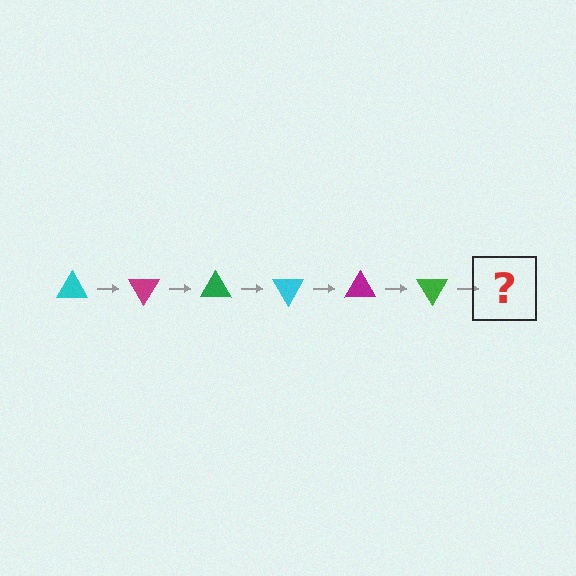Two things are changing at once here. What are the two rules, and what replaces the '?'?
The two rules are that it rotates 60 degrees each step and the color cycles through cyan, magenta, and green. The '?' should be a cyan triangle, rotated 360 degrees from the start.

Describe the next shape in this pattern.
It should be a cyan triangle, rotated 360 degrees from the start.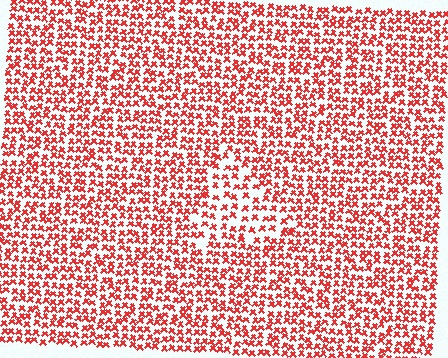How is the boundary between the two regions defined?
The boundary is defined by a change in element density (approximately 1.6x ratio). All elements are the same color, size, and shape.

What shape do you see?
I see a triangle.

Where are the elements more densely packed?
The elements are more densely packed outside the triangle boundary.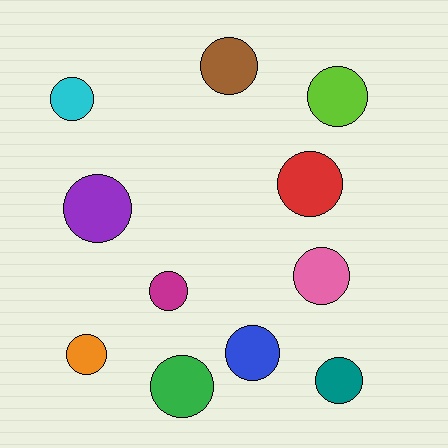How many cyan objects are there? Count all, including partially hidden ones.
There is 1 cyan object.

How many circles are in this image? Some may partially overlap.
There are 11 circles.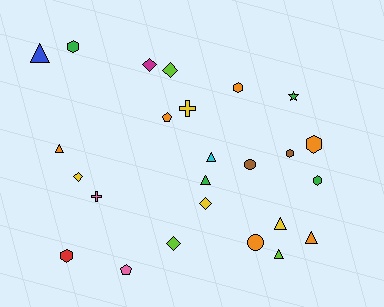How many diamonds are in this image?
There are 5 diamonds.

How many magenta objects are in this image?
There is 1 magenta object.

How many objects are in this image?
There are 25 objects.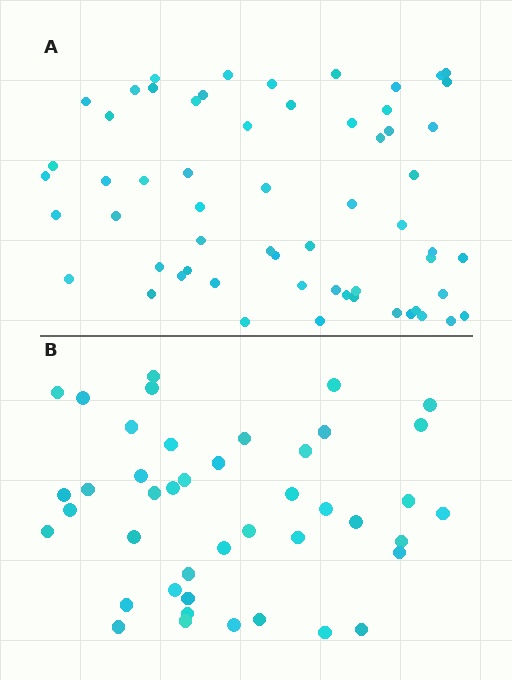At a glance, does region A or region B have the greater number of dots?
Region A (the top region) has more dots.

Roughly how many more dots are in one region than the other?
Region A has approximately 15 more dots than region B.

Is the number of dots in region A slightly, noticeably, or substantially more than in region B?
Region A has noticeably more, but not dramatically so. The ratio is roughly 1.4 to 1.